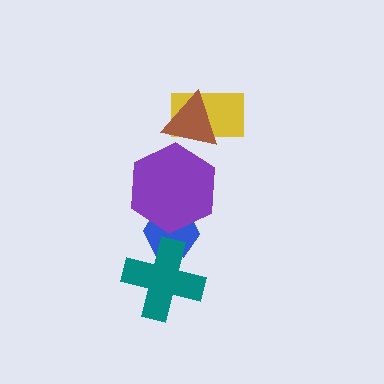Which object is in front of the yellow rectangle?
The brown triangle is in front of the yellow rectangle.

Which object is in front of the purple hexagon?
The brown triangle is in front of the purple hexagon.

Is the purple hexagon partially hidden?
Yes, it is partially covered by another shape.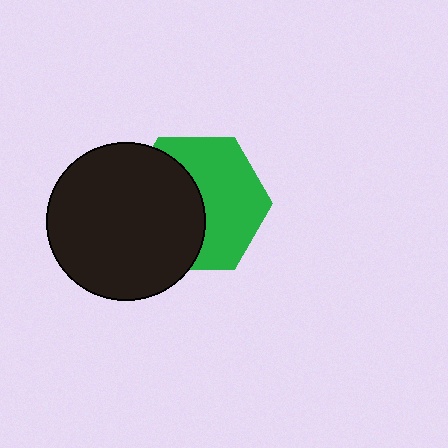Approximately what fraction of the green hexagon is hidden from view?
Roughly 47% of the green hexagon is hidden behind the black circle.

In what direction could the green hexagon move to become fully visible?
The green hexagon could move right. That would shift it out from behind the black circle entirely.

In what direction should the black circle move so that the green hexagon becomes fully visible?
The black circle should move left. That is the shortest direction to clear the overlap and leave the green hexagon fully visible.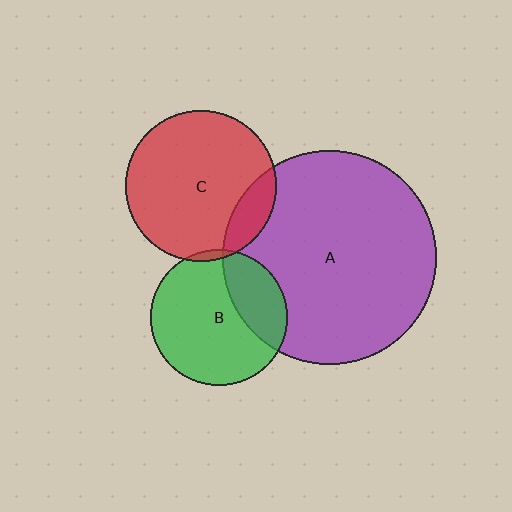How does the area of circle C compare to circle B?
Approximately 1.2 times.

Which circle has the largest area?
Circle A (purple).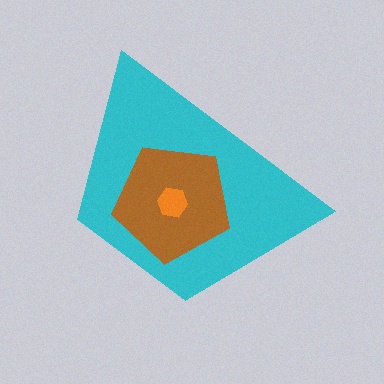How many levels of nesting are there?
3.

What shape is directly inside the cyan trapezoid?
The brown pentagon.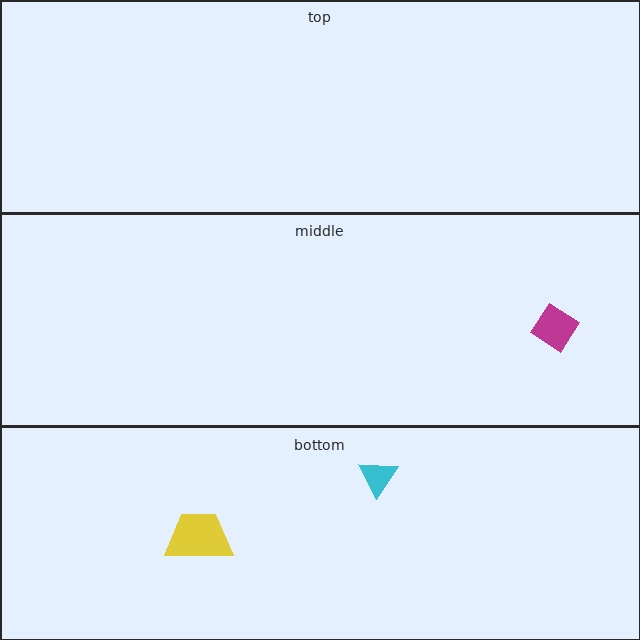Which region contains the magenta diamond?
The middle region.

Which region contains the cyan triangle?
The bottom region.